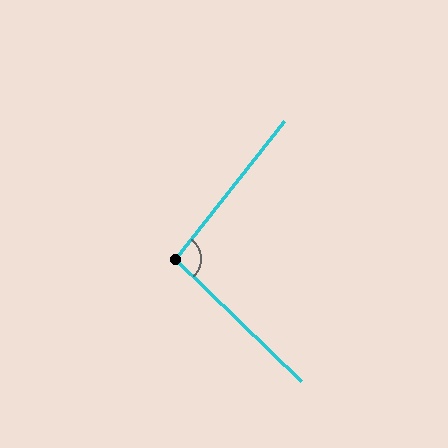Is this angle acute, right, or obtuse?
It is obtuse.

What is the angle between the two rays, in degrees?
Approximately 95 degrees.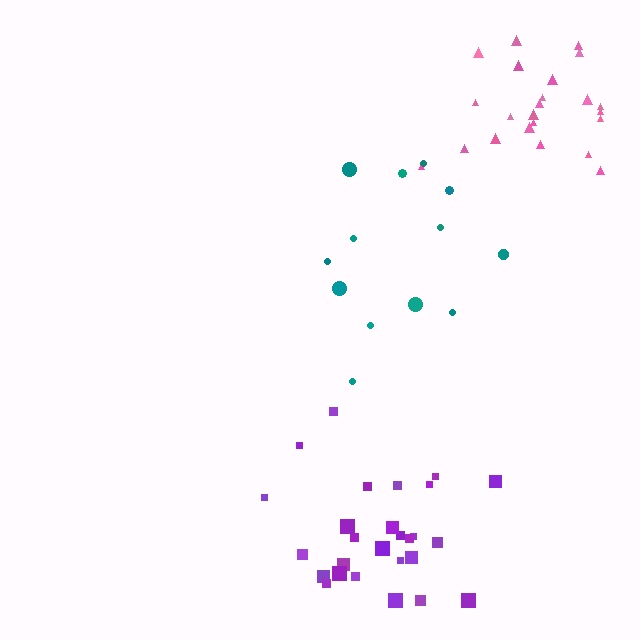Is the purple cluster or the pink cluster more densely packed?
Pink.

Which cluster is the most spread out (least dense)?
Teal.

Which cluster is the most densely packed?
Pink.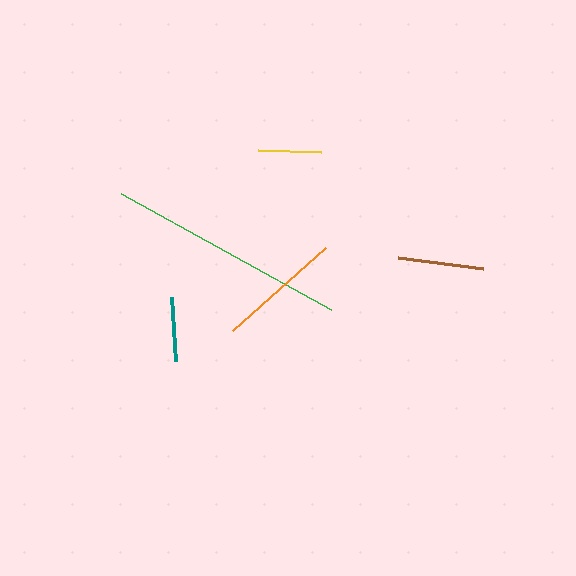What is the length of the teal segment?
The teal segment is approximately 64 pixels long.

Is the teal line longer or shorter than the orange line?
The orange line is longer than the teal line.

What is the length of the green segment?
The green segment is approximately 240 pixels long.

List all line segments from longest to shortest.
From longest to shortest: green, orange, brown, teal, yellow.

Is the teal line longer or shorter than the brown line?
The brown line is longer than the teal line.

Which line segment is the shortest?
The yellow line is the shortest at approximately 64 pixels.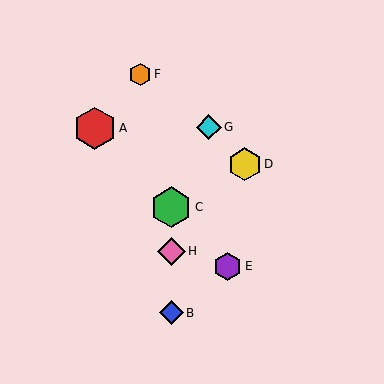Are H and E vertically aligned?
No, H is at x≈171 and E is at x≈228.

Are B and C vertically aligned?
Yes, both are at x≈171.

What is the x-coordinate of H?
Object H is at x≈171.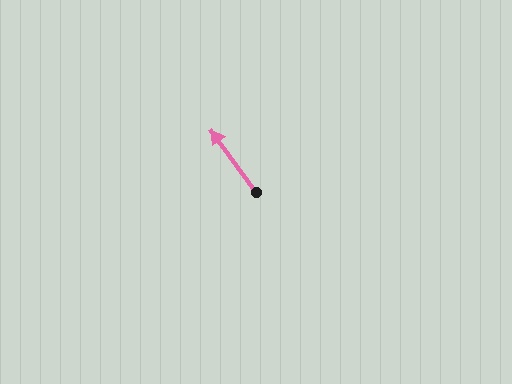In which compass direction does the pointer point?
Northwest.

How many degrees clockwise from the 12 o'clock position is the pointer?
Approximately 324 degrees.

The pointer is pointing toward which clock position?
Roughly 11 o'clock.